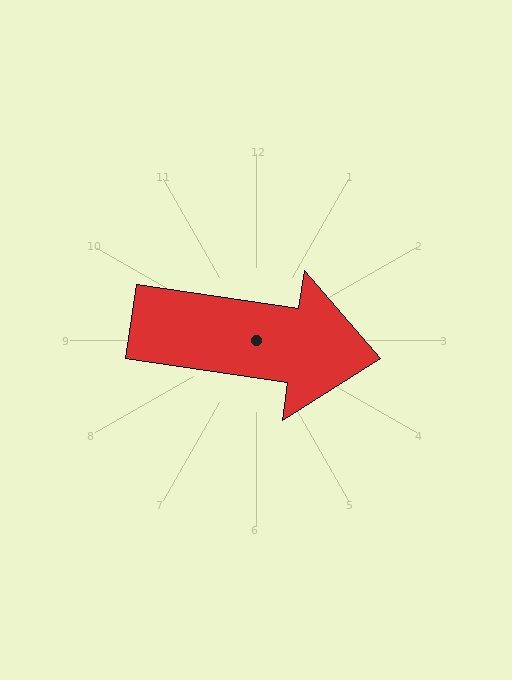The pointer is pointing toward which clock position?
Roughly 3 o'clock.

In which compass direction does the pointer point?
East.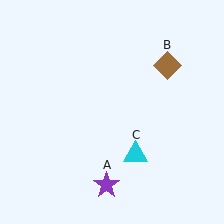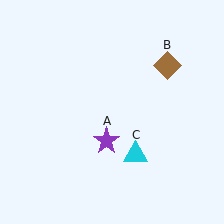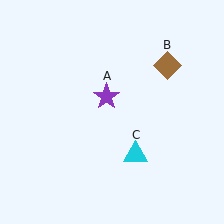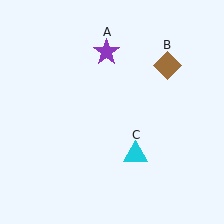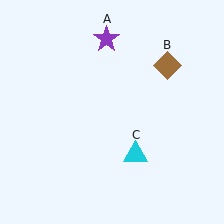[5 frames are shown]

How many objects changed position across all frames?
1 object changed position: purple star (object A).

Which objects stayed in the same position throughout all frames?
Brown diamond (object B) and cyan triangle (object C) remained stationary.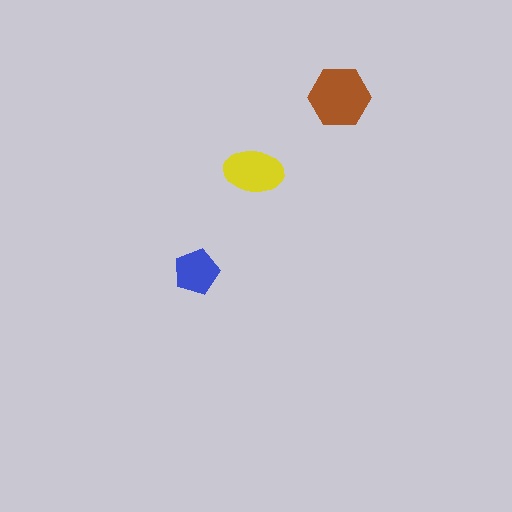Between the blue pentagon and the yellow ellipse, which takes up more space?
The yellow ellipse.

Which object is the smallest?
The blue pentagon.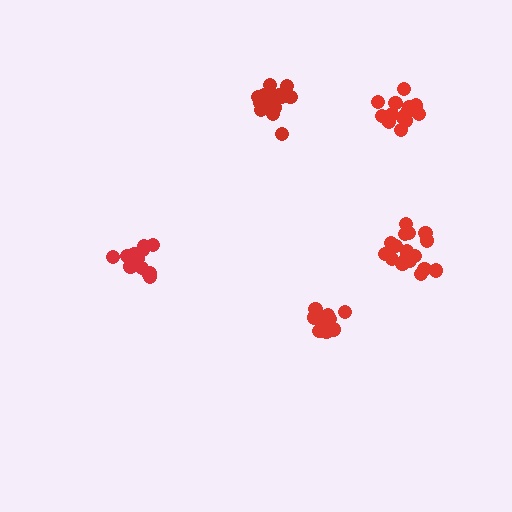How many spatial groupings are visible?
There are 5 spatial groupings.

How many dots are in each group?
Group 1: 19 dots, Group 2: 14 dots, Group 3: 15 dots, Group 4: 20 dots, Group 5: 15 dots (83 total).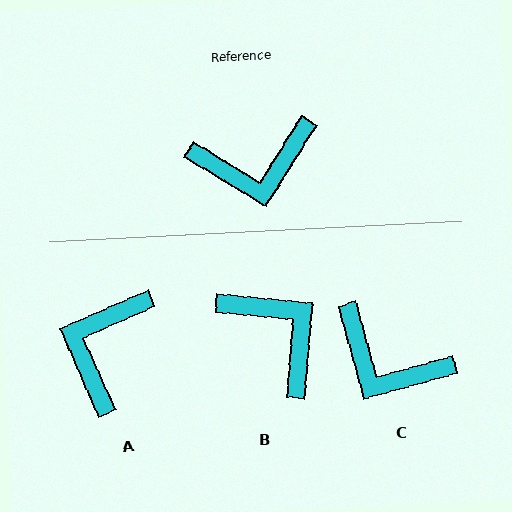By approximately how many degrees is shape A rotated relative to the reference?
Approximately 124 degrees clockwise.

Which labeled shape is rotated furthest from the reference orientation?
A, about 124 degrees away.